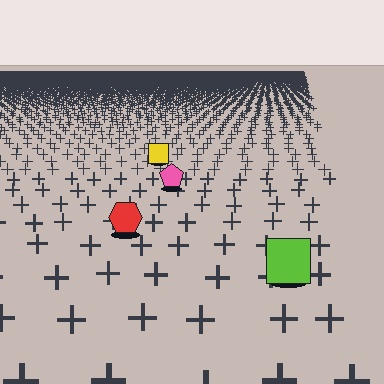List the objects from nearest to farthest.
From nearest to farthest: the lime square, the red hexagon, the pink pentagon, the yellow square.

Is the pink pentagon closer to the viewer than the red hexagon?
No. The red hexagon is closer — you can tell from the texture gradient: the ground texture is coarser near it.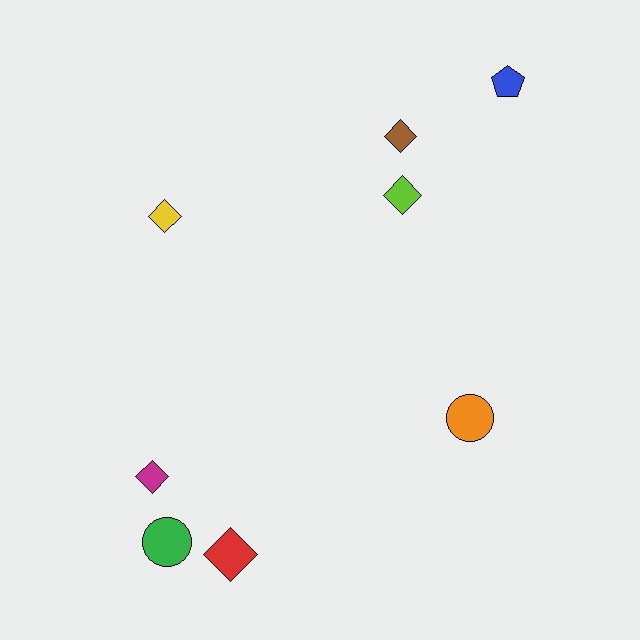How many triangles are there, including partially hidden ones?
There are no triangles.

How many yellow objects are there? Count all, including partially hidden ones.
There is 1 yellow object.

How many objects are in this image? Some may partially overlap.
There are 8 objects.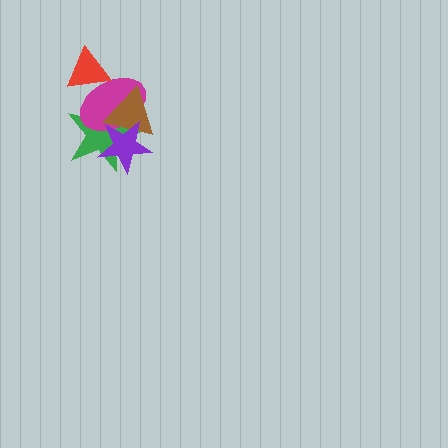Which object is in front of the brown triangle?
The purple star is in front of the brown triangle.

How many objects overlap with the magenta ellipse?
4 objects overlap with the magenta ellipse.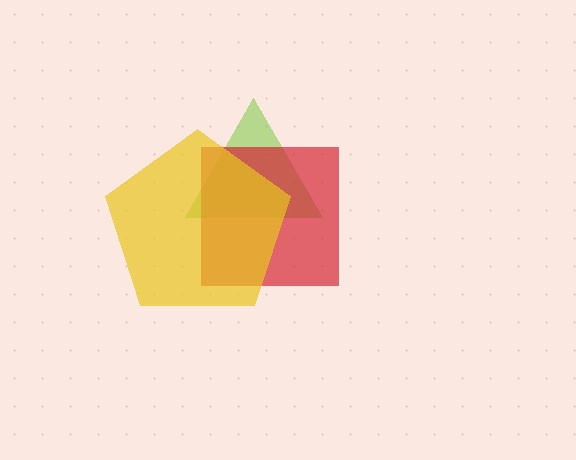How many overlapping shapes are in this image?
There are 3 overlapping shapes in the image.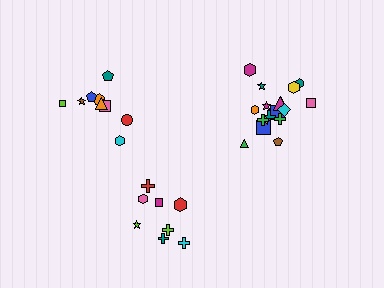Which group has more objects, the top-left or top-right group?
The top-right group.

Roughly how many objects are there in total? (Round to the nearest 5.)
Roughly 35 objects in total.